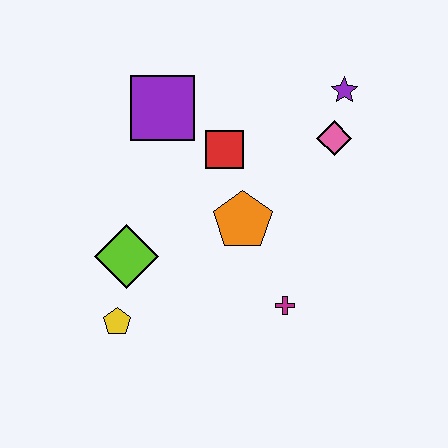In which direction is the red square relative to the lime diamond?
The red square is above the lime diamond.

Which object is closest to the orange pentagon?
The red square is closest to the orange pentagon.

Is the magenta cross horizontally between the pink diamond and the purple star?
No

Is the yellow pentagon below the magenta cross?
Yes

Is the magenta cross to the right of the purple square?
Yes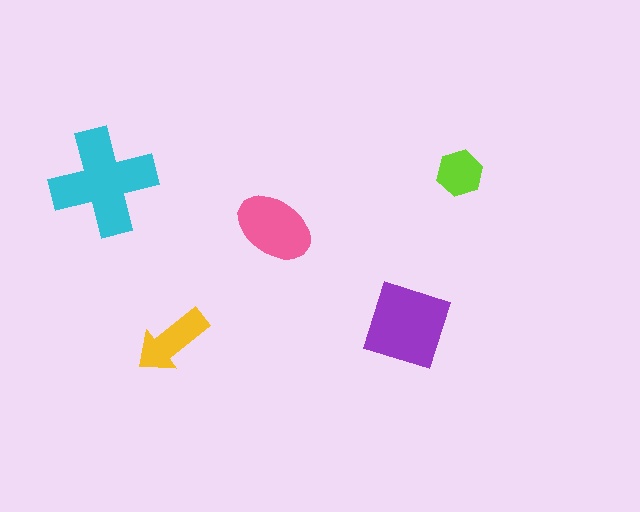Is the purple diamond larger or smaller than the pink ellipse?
Larger.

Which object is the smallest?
The lime hexagon.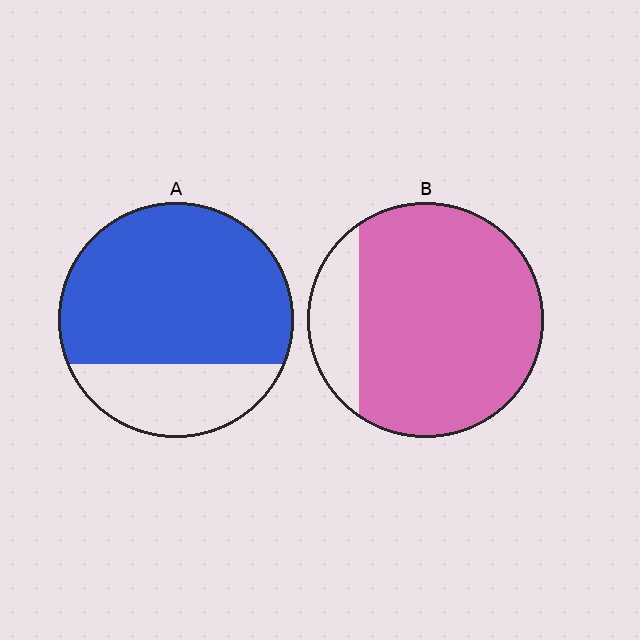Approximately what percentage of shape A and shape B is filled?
A is approximately 75% and B is approximately 85%.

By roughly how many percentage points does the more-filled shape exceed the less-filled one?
By roughly 10 percentage points (B over A).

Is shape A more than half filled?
Yes.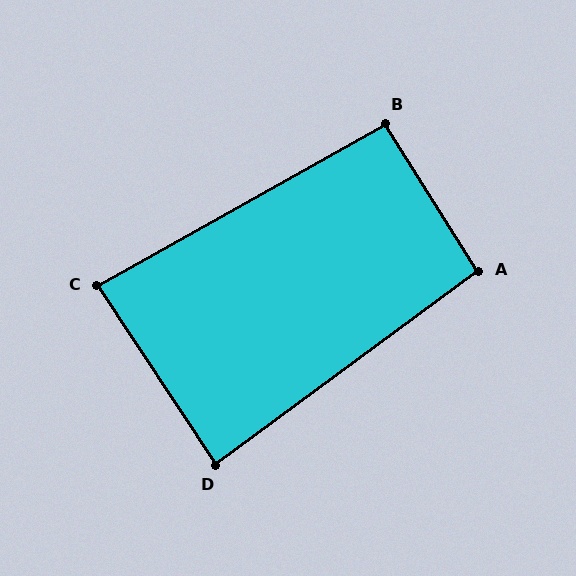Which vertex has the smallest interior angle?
C, at approximately 86 degrees.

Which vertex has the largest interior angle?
A, at approximately 94 degrees.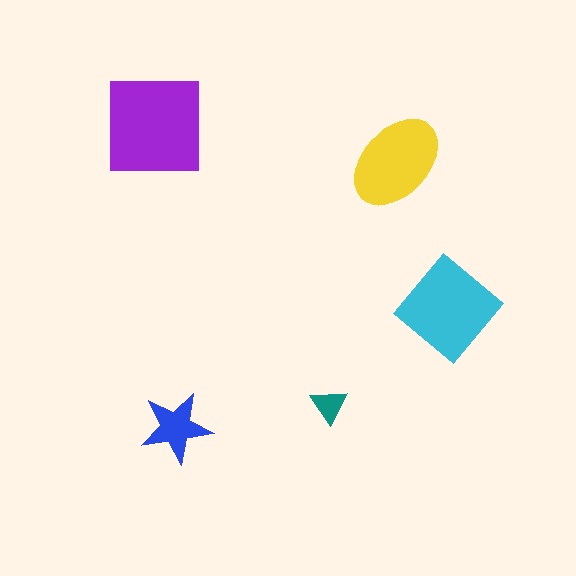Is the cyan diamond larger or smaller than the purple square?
Smaller.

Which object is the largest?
The purple square.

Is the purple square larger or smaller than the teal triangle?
Larger.